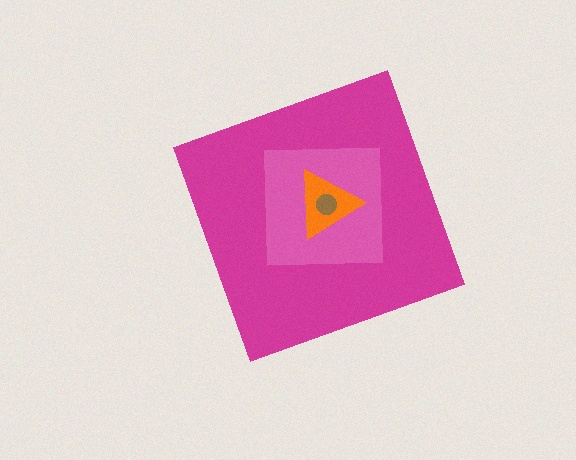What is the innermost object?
The brown circle.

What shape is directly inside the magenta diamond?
The pink square.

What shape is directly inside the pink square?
The orange triangle.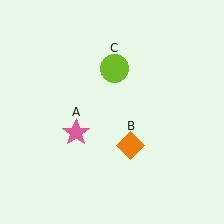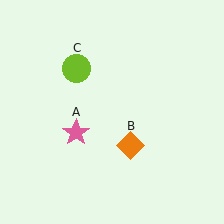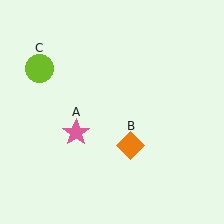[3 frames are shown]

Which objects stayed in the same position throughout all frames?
Pink star (object A) and orange diamond (object B) remained stationary.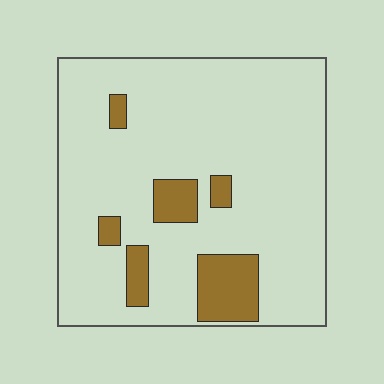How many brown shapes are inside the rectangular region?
6.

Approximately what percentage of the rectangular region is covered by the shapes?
Approximately 15%.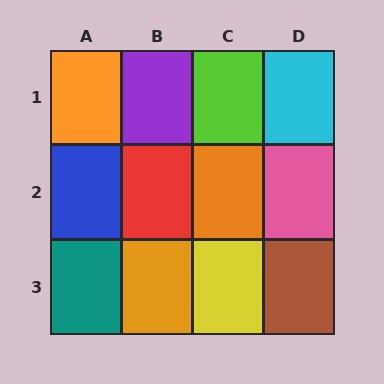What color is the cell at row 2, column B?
Red.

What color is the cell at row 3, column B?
Orange.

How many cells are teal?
1 cell is teal.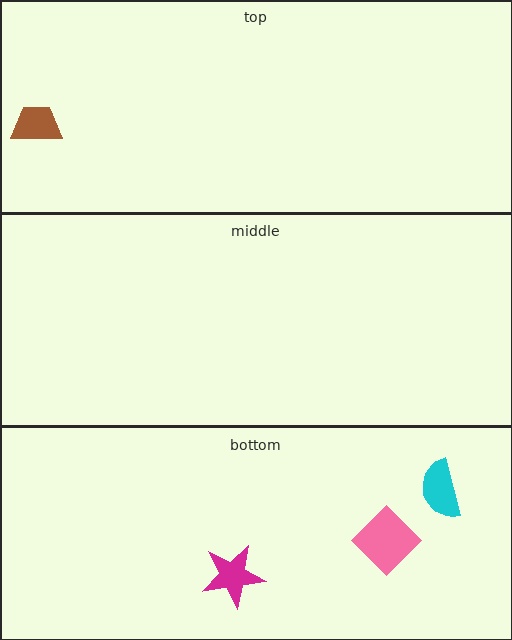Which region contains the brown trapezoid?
The top region.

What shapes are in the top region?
The brown trapezoid.